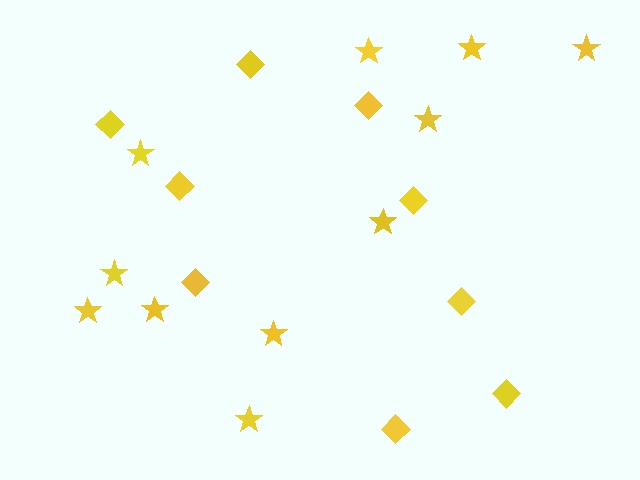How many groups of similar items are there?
There are 2 groups: one group of diamonds (9) and one group of stars (11).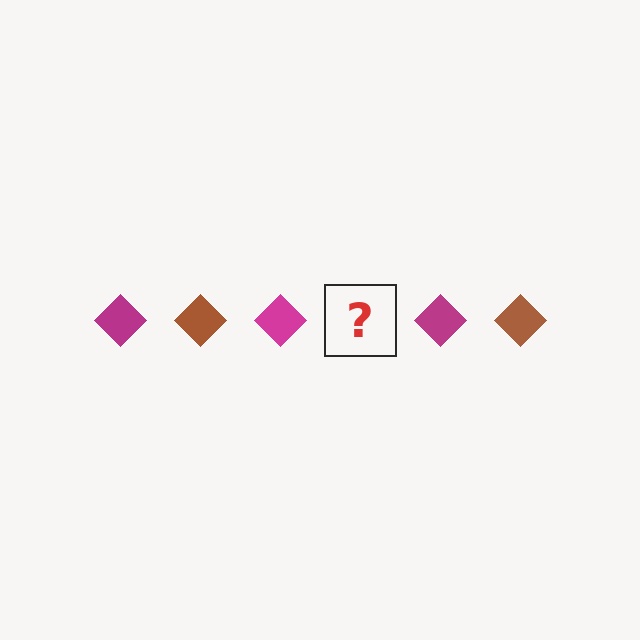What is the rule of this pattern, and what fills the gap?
The rule is that the pattern cycles through magenta, brown diamonds. The gap should be filled with a brown diamond.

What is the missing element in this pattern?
The missing element is a brown diamond.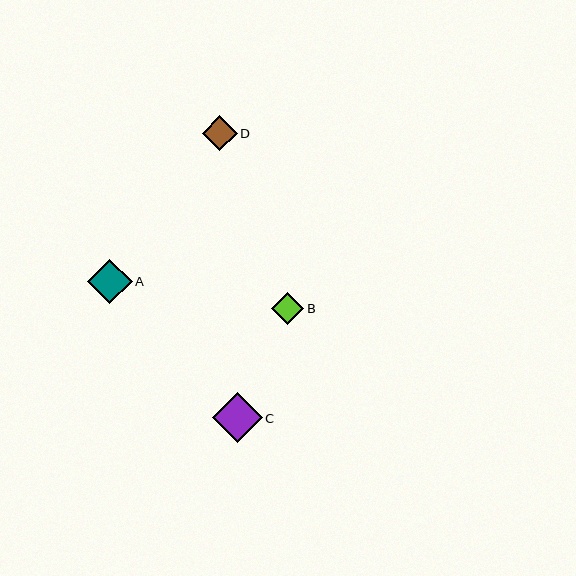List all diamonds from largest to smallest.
From largest to smallest: C, A, D, B.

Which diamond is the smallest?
Diamond B is the smallest with a size of approximately 33 pixels.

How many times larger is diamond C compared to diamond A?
Diamond C is approximately 1.1 times the size of diamond A.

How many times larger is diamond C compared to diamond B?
Diamond C is approximately 1.5 times the size of diamond B.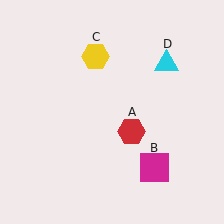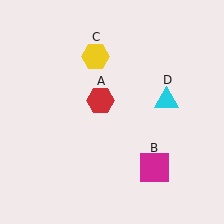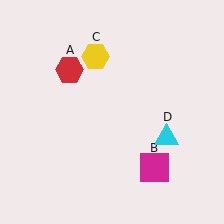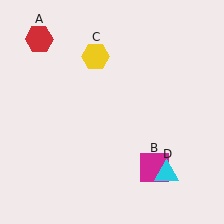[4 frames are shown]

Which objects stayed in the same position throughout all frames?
Magenta square (object B) and yellow hexagon (object C) remained stationary.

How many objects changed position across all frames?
2 objects changed position: red hexagon (object A), cyan triangle (object D).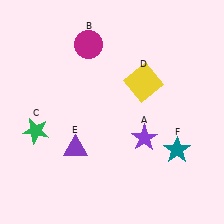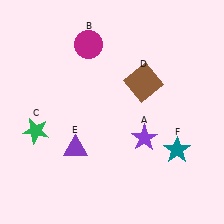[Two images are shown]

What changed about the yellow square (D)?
In Image 1, D is yellow. In Image 2, it changed to brown.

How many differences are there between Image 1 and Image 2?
There is 1 difference between the two images.